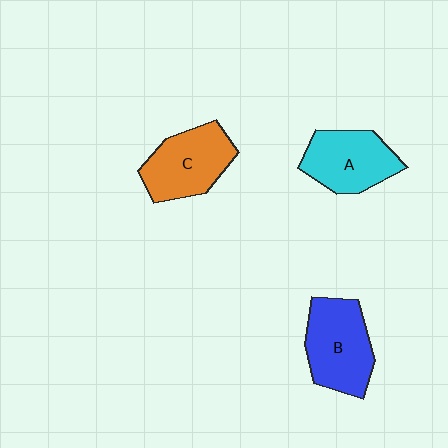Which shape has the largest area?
Shape B (blue).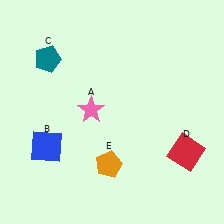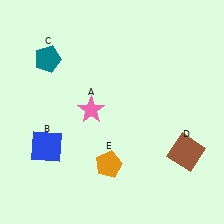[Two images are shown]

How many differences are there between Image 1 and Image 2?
There is 1 difference between the two images.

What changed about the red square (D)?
In Image 1, D is red. In Image 2, it changed to brown.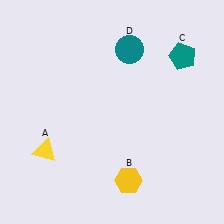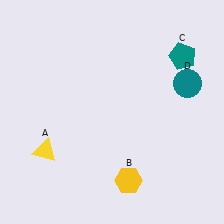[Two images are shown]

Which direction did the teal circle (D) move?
The teal circle (D) moved right.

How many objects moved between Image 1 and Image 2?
1 object moved between the two images.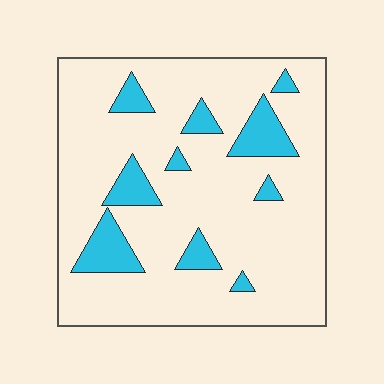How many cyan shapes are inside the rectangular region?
10.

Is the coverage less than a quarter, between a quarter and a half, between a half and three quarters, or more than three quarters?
Less than a quarter.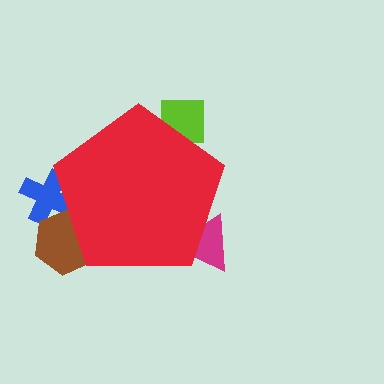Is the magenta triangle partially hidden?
Yes, the magenta triangle is partially hidden behind the red pentagon.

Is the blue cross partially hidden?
Yes, the blue cross is partially hidden behind the red pentagon.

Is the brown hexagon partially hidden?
Yes, the brown hexagon is partially hidden behind the red pentagon.